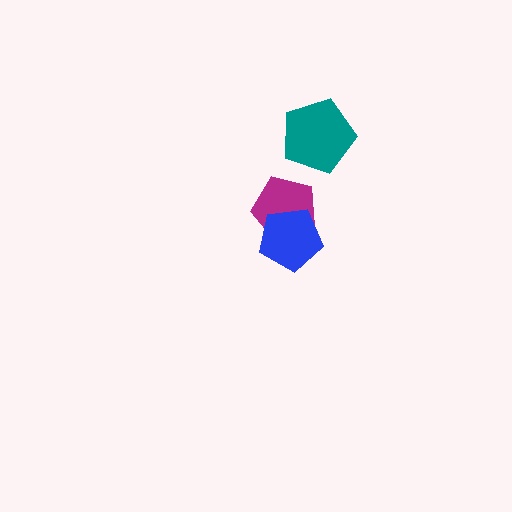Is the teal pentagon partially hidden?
No, no other shape covers it.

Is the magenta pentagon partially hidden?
Yes, it is partially covered by another shape.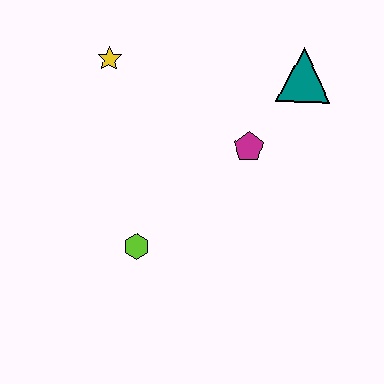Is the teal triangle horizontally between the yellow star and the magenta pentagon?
No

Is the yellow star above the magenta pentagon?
Yes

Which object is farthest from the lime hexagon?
The teal triangle is farthest from the lime hexagon.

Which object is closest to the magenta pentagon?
The teal triangle is closest to the magenta pentagon.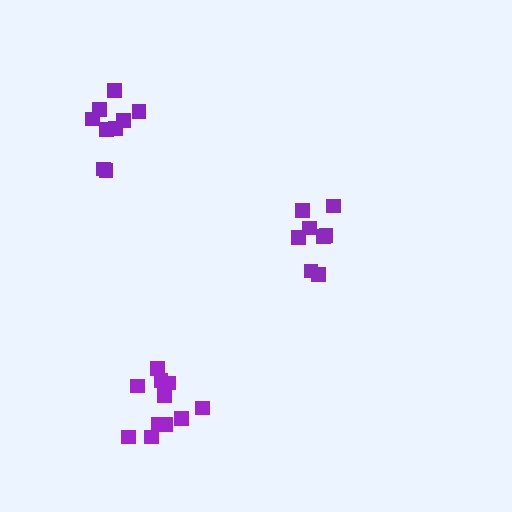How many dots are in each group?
Group 1: 8 dots, Group 2: 9 dots, Group 3: 11 dots (28 total).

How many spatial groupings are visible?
There are 3 spatial groupings.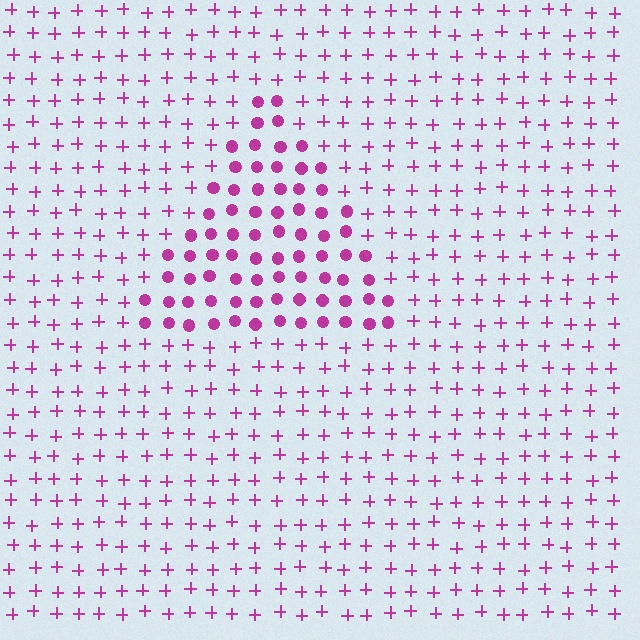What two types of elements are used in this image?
The image uses circles inside the triangle region and plus signs outside it.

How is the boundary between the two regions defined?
The boundary is defined by a change in element shape: circles inside vs. plus signs outside. All elements share the same color and spacing.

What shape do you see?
I see a triangle.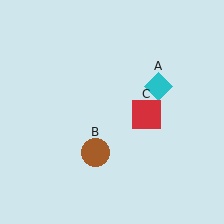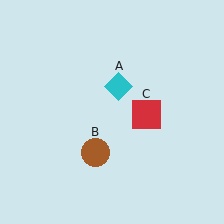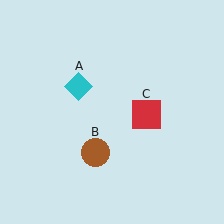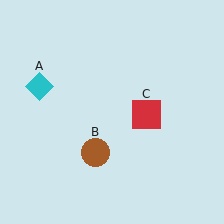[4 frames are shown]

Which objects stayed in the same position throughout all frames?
Brown circle (object B) and red square (object C) remained stationary.